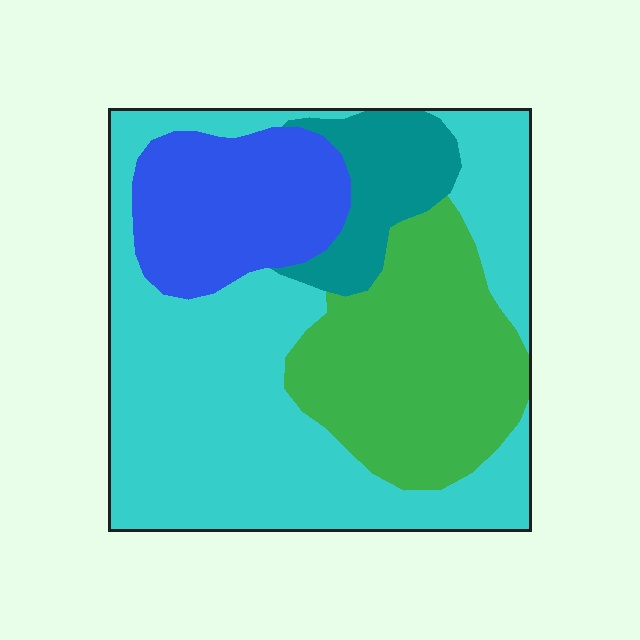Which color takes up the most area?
Cyan, at roughly 50%.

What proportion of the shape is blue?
Blue covers about 15% of the shape.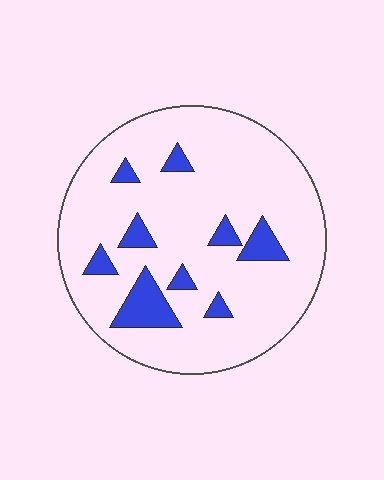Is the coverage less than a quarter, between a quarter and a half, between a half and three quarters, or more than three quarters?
Less than a quarter.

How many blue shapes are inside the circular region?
9.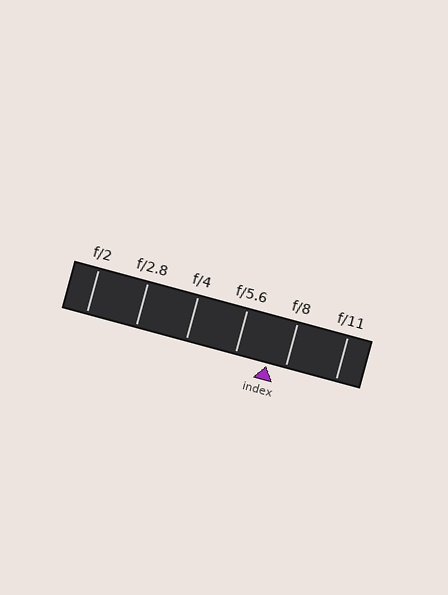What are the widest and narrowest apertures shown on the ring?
The widest aperture shown is f/2 and the narrowest is f/11.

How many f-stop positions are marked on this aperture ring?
There are 6 f-stop positions marked.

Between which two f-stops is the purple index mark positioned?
The index mark is between f/5.6 and f/8.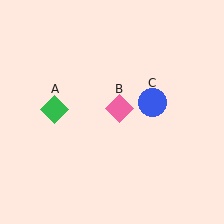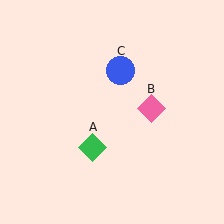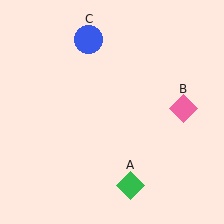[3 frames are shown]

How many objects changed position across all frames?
3 objects changed position: green diamond (object A), pink diamond (object B), blue circle (object C).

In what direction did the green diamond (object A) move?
The green diamond (object A) moved down and to the right.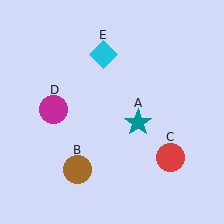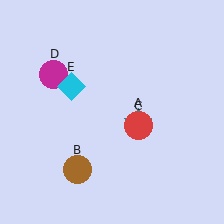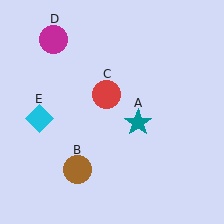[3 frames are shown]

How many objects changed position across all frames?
3 objects changed position: red circle (object C), magenta circle (object D), cyan diamond (object E).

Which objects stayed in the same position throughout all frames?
Teal star (object A) and brown circle (object B) remained stationary.